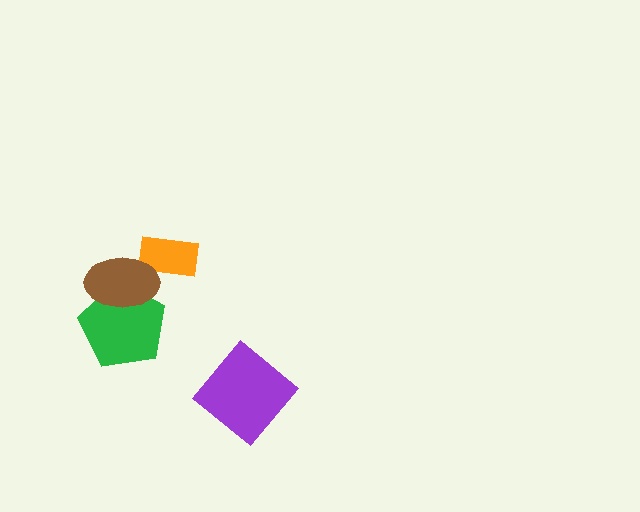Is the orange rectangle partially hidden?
Yes, it is partially covered by another shape.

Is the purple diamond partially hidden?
No, no other shape covers it.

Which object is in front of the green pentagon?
The brown ellipse is in front of the green pentagon.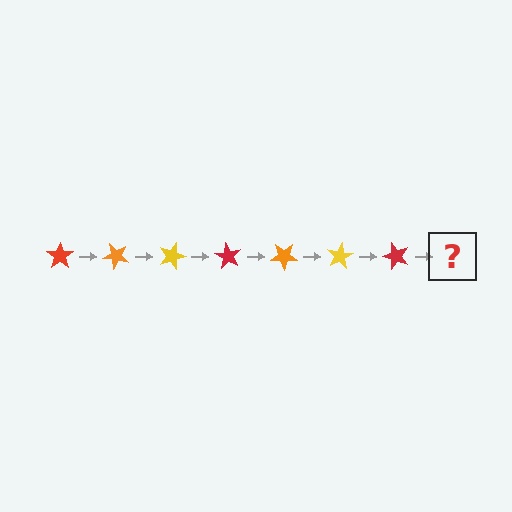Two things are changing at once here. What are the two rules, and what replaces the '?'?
The two rules are that it rotates 45 degrees each step and the color cycles through red, orange, and yellow. The '?' should be an orange star, rotated 315 degrees from the start.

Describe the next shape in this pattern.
It should be an orange star, rotated 315 degrees from the start.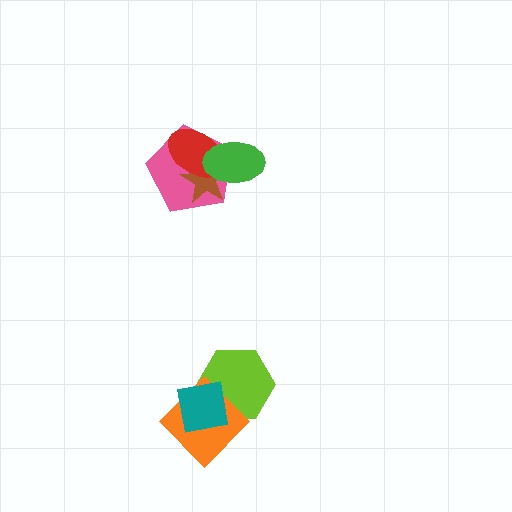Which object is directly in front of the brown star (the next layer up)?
The red ellipse is directly in front of the brown star.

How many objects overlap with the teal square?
2 objects overlap with the teal square.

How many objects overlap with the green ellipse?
3 objects overlap with the green ellipse.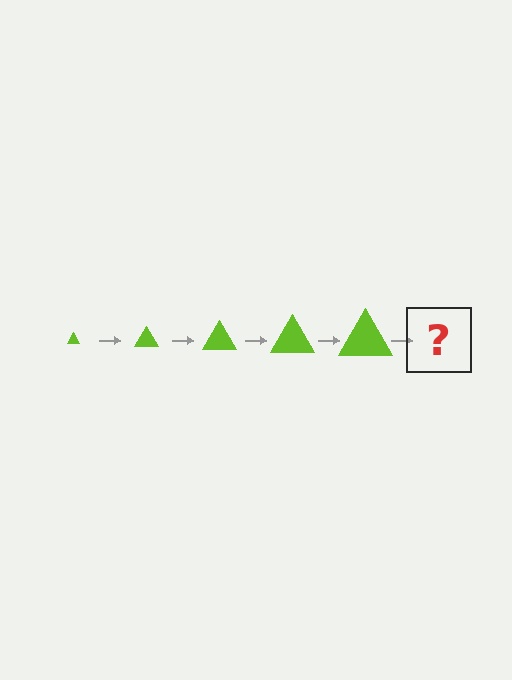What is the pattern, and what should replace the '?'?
The pattern is that the triangle gets progressively larger each step. The '?' should be a lime triangle, larger than the previous one.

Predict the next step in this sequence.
The next step is a lime triangle, larger than the previous one.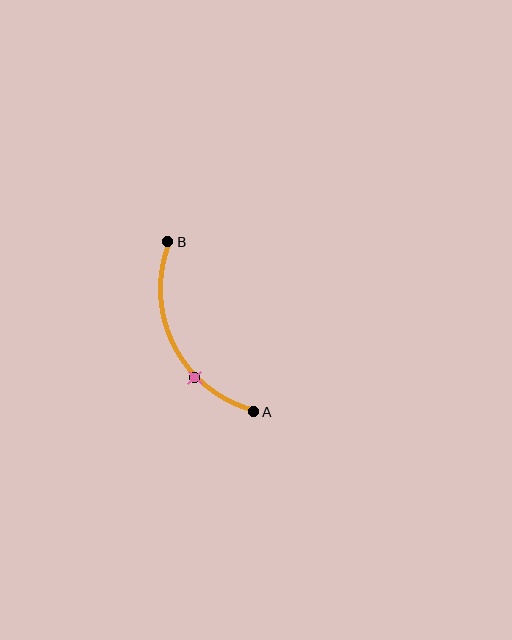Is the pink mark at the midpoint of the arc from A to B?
No. The pink mark lies on the arc but is closer to endpoint A. The arc midpoint would be at the point on the curve equidistant along the arc from both A and B.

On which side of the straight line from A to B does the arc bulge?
The arc bulges to the left of the straight line connecting A and B.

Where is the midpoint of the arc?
The arc midpoint is the point on the curve farthest from the straight line joining A and B. It sits to the left of that line.